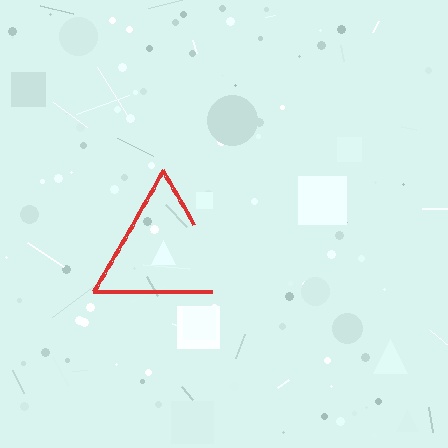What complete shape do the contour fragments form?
The contour fragments form a triangle.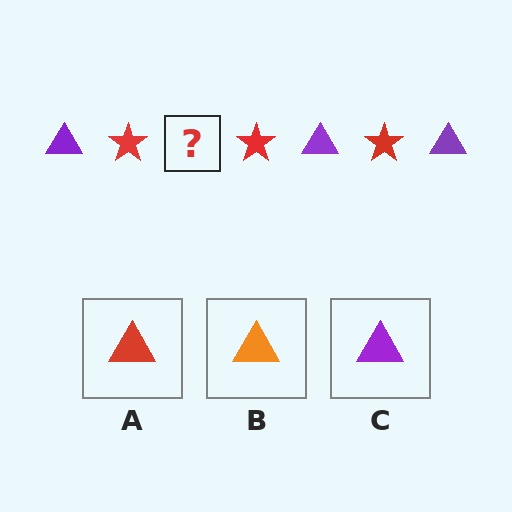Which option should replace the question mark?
Option C.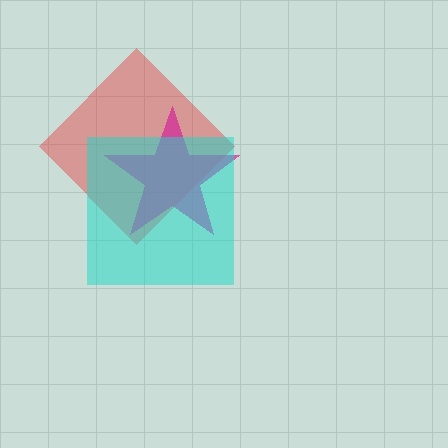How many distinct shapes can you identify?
There are 3 distinct shapes: a red diamond, a magenta star, a cyan square.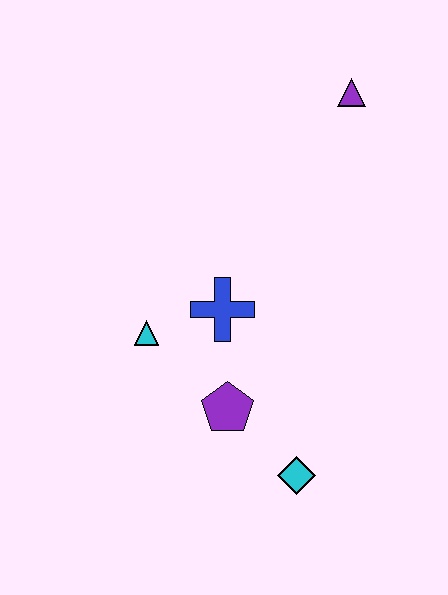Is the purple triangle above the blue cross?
Yes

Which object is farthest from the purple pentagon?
The purple triangle is farthest from the purple pentagon.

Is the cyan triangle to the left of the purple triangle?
Yes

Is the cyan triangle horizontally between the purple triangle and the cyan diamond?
No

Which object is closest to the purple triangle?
The blue cross is closest to the purple triangle.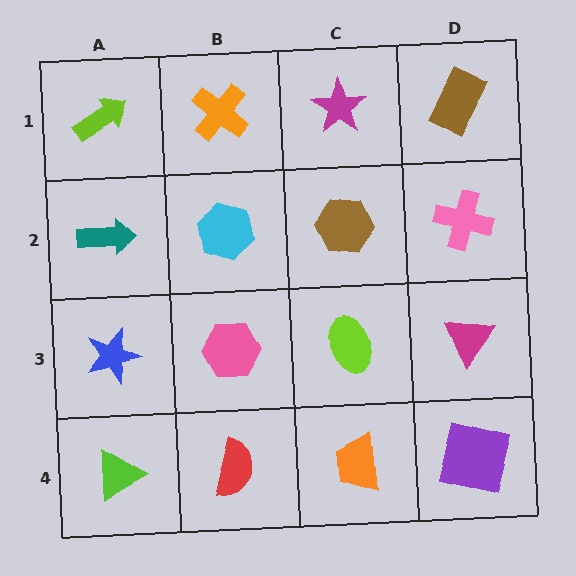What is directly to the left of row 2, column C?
A cyan hexagon.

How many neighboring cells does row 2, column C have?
4.